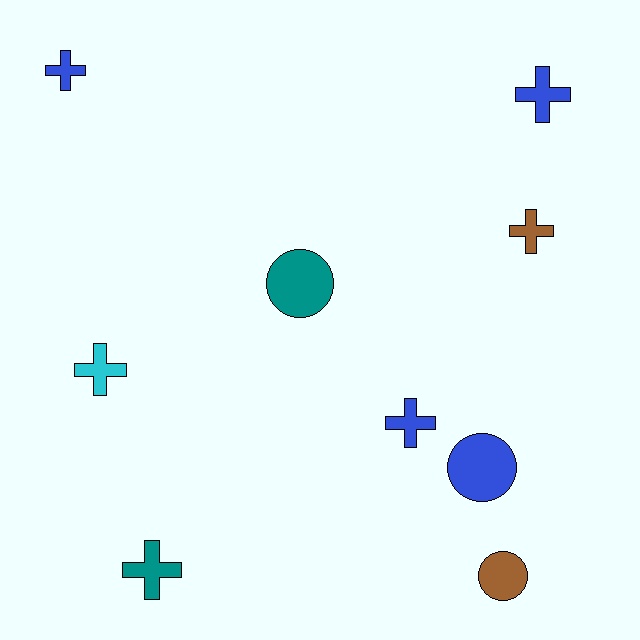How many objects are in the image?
There are 9 objects.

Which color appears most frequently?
Blue, with 4 objects.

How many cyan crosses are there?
There is 1 cyan cross.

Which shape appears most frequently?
Cross, with 6 objects.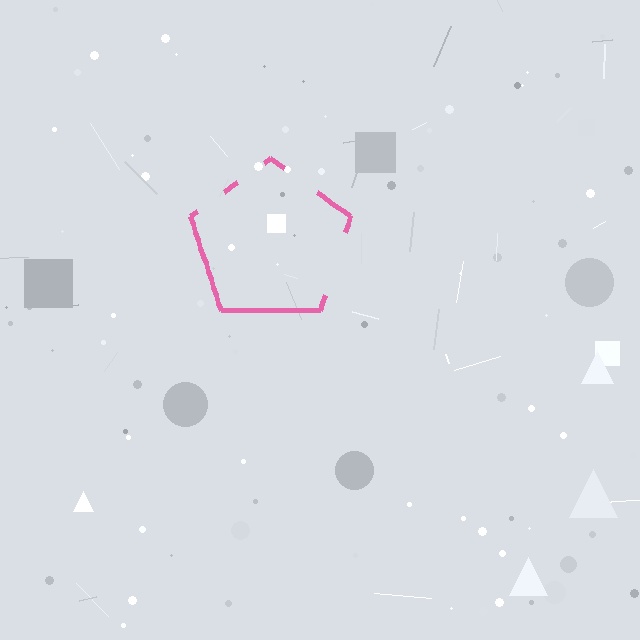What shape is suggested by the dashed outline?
The dashed outline suggests a pentagon.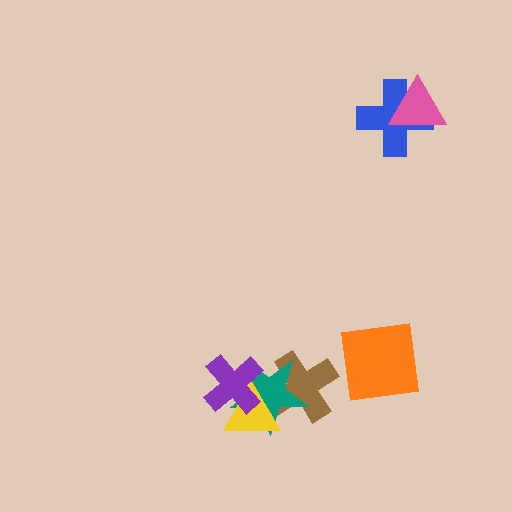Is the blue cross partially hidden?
Yes, it is partially covered by another shape.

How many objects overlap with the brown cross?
2 objects overlap with the brown cross.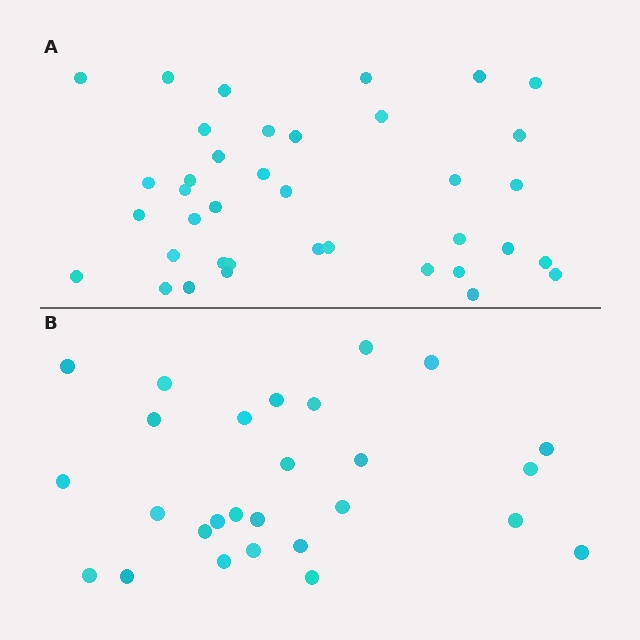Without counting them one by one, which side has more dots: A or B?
Region A (the top region) has more dots.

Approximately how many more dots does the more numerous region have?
Region A has roughly 12 or so more dots than region B.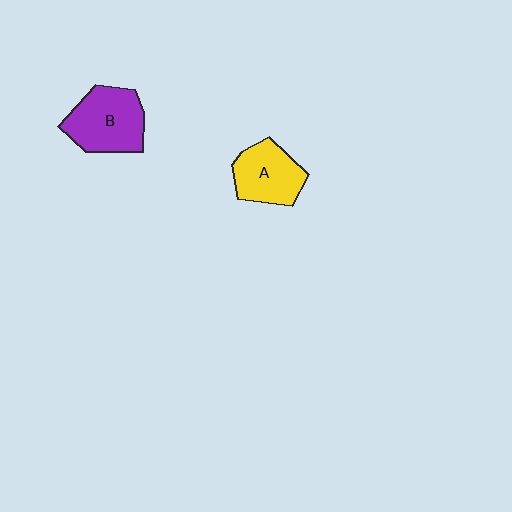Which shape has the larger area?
Shape B (purple).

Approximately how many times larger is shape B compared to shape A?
Approximately 1.2 times.